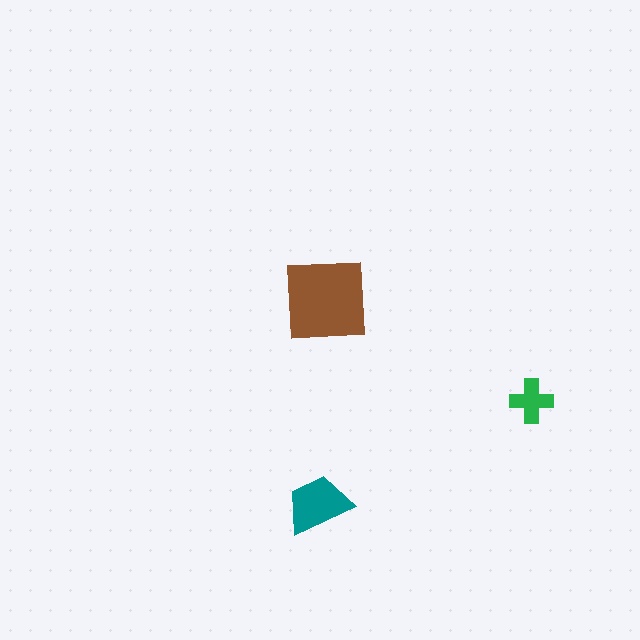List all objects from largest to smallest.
The brown square, the teal trapezoid, the green cross.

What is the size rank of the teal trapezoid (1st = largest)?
2nd.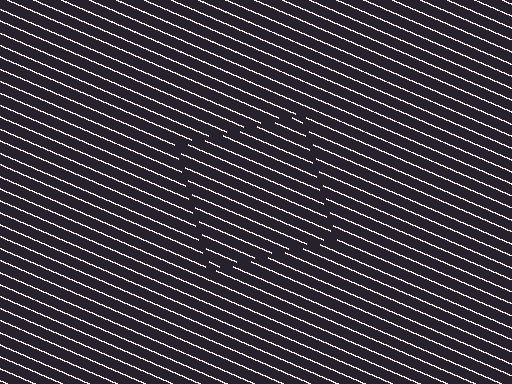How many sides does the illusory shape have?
4 sides — the line-ends trace a square.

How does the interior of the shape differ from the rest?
The interior of the shape contains the same grating, shifted by half a period — the contour is defined by the phase discontinuity where line-ends from the inner and outer gratings abut.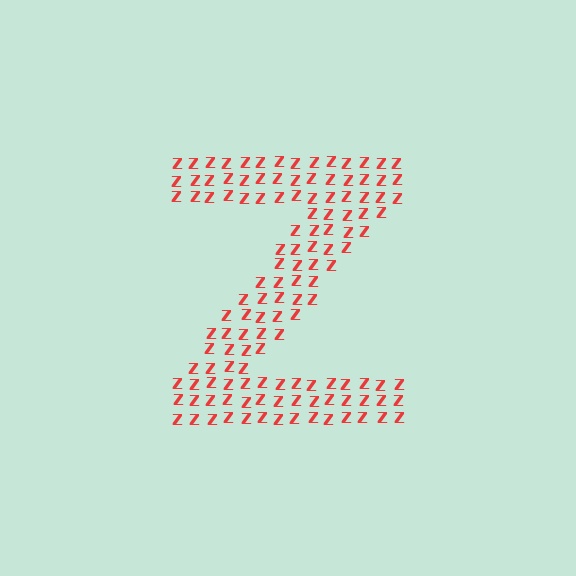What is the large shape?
The large shape is the letter Z.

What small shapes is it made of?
It is made of small letter Z's.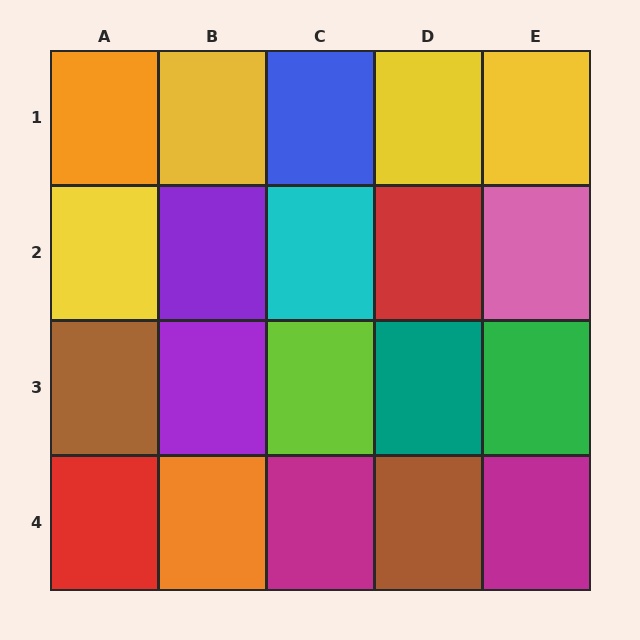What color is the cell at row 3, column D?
Teal.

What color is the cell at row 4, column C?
Magenta.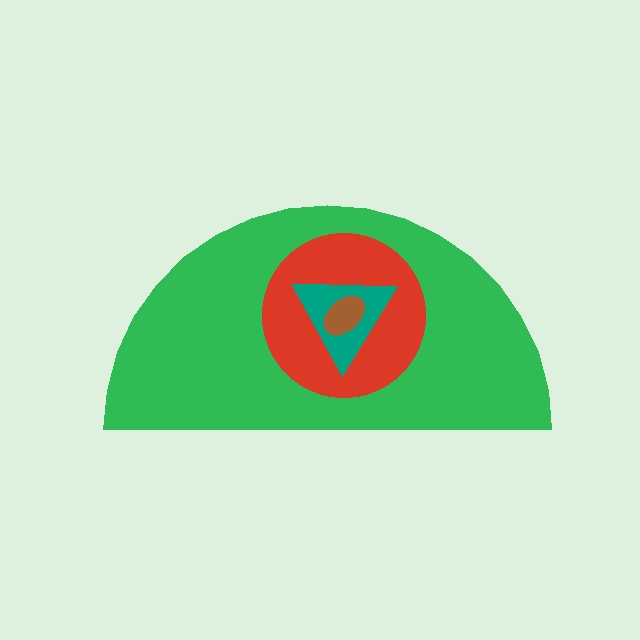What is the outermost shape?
The green semicircle.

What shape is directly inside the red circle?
The teal triangle.